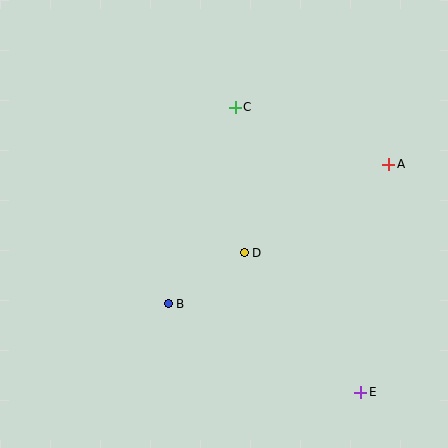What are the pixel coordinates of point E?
Point E is at (361, 392).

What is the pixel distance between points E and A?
The distance between E and A is 230 pixels.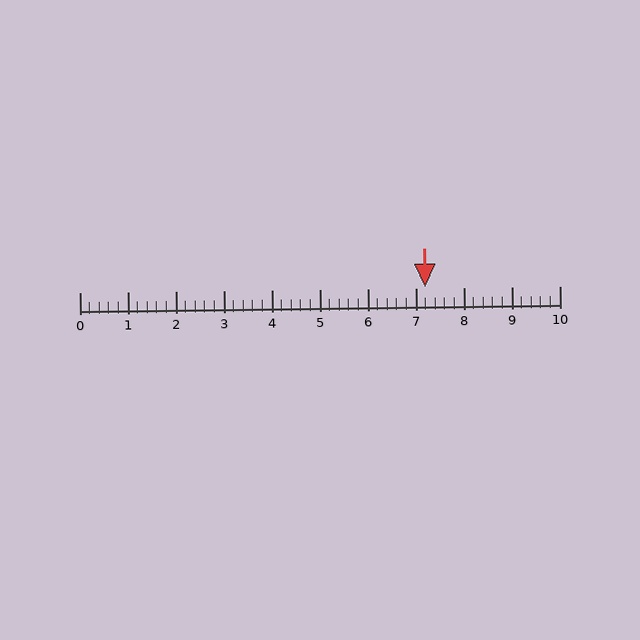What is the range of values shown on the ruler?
The ruler shows values from 0 to 10.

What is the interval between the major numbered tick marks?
The major tick marks are spaced 1 units apart.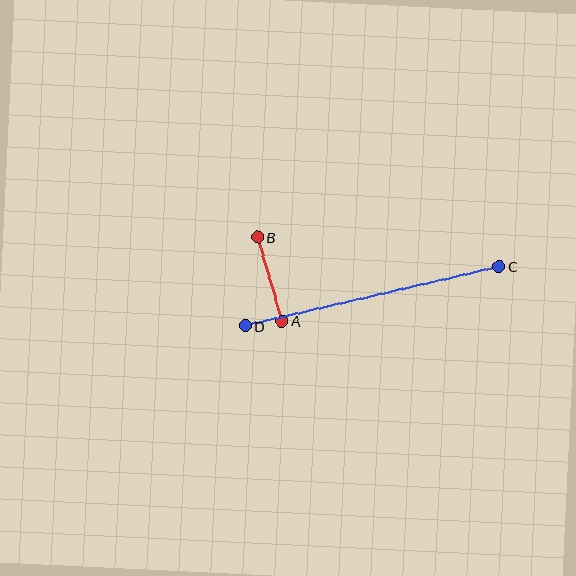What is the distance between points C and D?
The distance is approximately 261 pixels.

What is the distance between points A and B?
The distance is approximately 87 pixels.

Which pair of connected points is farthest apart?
Points C and D are farthest apart.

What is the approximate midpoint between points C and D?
The midpoint is at approximately (372, 296) pixels.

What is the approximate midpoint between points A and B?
The midpoint is at approximately (270, 279) pixels.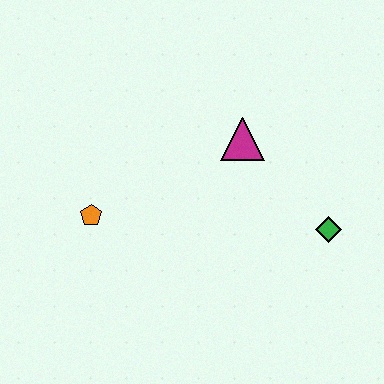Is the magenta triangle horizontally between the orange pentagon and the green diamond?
Yes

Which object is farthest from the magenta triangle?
The orange pentagon is farthest from the magenta triangle.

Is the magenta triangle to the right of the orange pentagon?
Yes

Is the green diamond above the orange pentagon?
No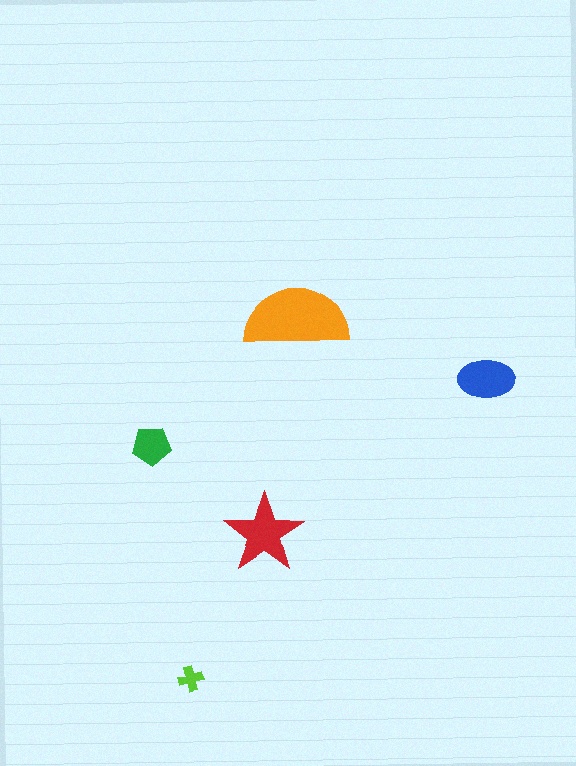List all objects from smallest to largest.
The lime cross, the green pentagon, the blue ellipse, the red star, the orange semicircle.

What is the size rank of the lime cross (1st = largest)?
5th.